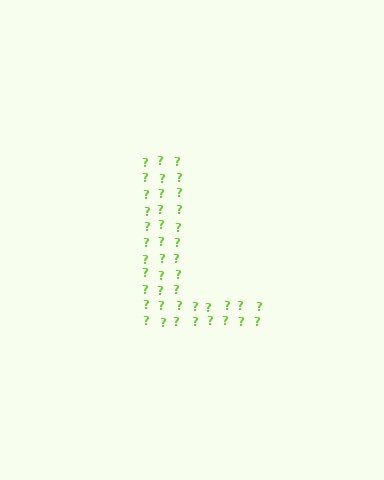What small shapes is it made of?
It is made of small question marks.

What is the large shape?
The large shape is the letter L.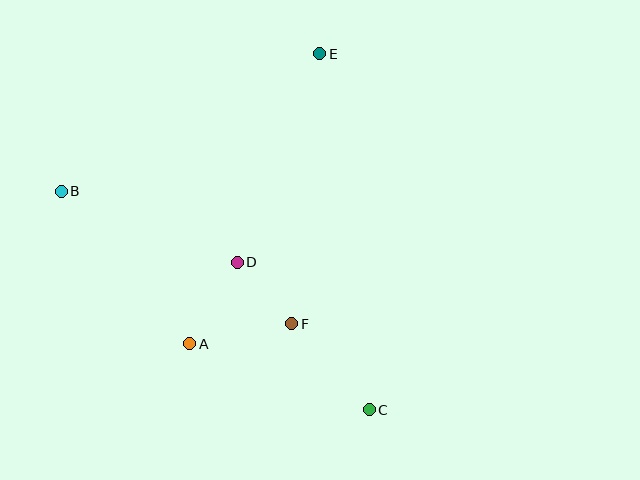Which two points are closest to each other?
Points D and F are closest to each other.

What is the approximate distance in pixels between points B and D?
The distance between B and D is approximately 190 pixels.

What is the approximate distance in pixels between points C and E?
The distance between C and E is approximately 360 pixels.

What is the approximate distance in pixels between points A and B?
The distance between A and B is approximately 200 pixels.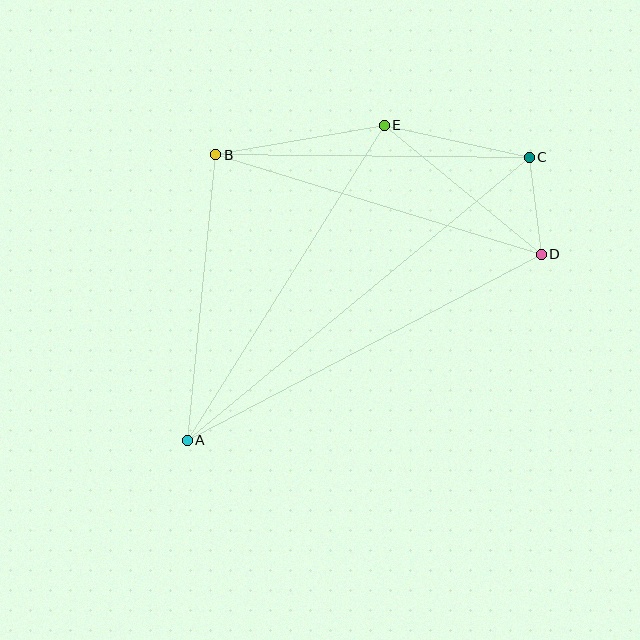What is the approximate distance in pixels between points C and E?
The distance between C and E is approximately 148 pixels.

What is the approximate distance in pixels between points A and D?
The distance between A and D is approximately 400 pixels.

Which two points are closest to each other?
Points C and D are closest to each other.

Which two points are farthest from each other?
Points A and C are farthest from each other.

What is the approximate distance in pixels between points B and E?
The distance between B and E is approximately 171 pixels.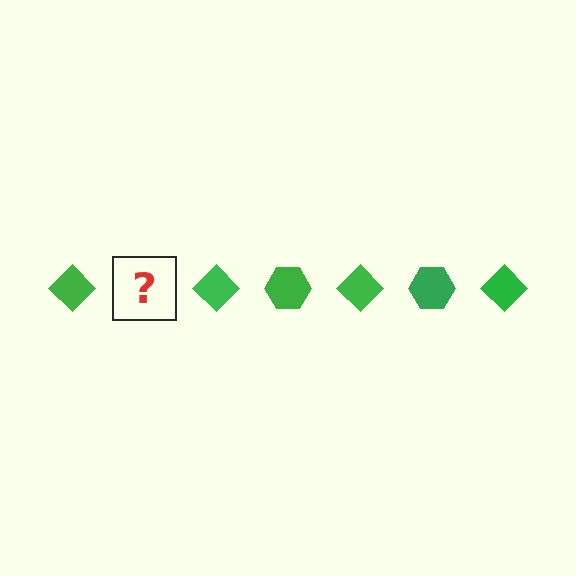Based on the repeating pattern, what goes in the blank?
The blank should be a green hexagon.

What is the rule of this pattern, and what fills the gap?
The rule is that the pattern cycles through diamond, hexagon shapes in green. The gap should be filled with a green hexagon.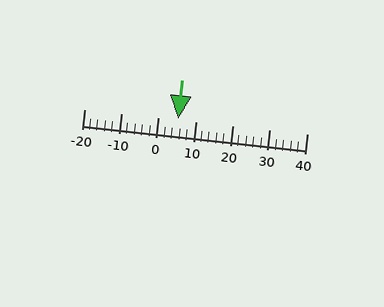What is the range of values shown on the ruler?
The ruler shows values from -20 to 40.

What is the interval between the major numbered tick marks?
The major tick marks are spaced 10 units apart.